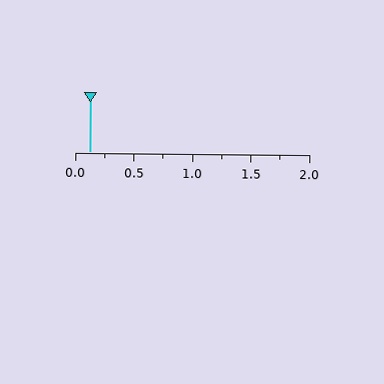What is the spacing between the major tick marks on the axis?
The major ticks are spaced 0.5 apart.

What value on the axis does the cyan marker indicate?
The marker indicates approximately 0.12.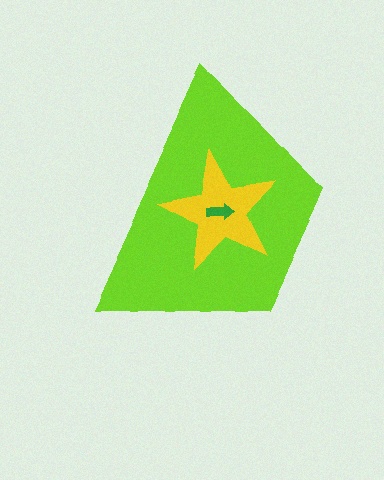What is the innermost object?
The green arrow.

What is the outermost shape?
The lime trapezoid.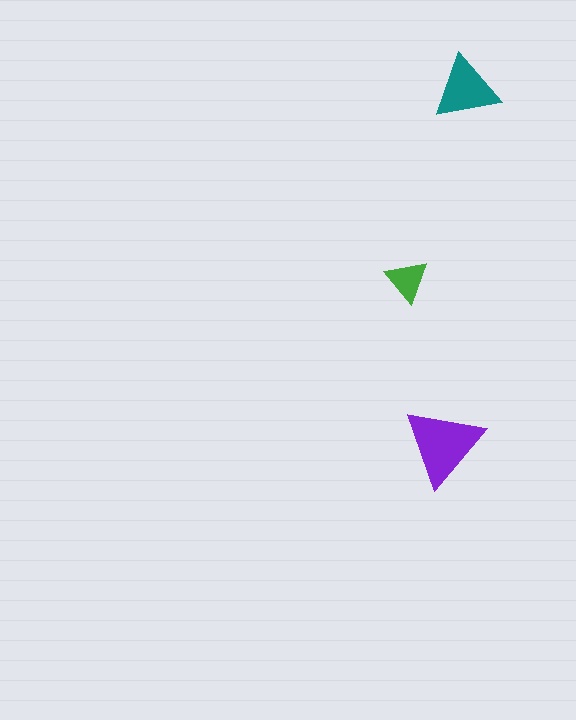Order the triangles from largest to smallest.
the purple one, the teal one, the green one.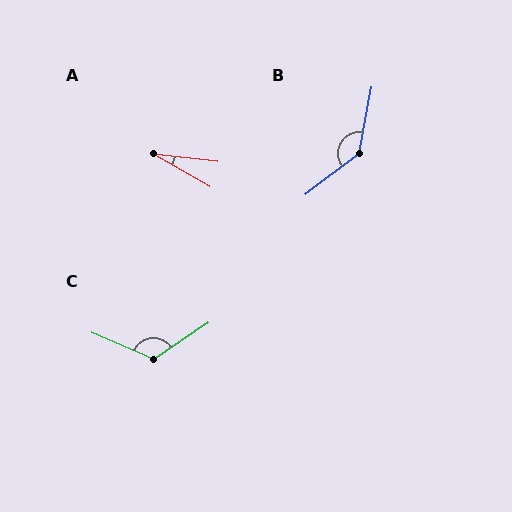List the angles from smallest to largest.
A (23°), C (123°), B (138°).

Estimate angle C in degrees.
Approximately 123 degrees.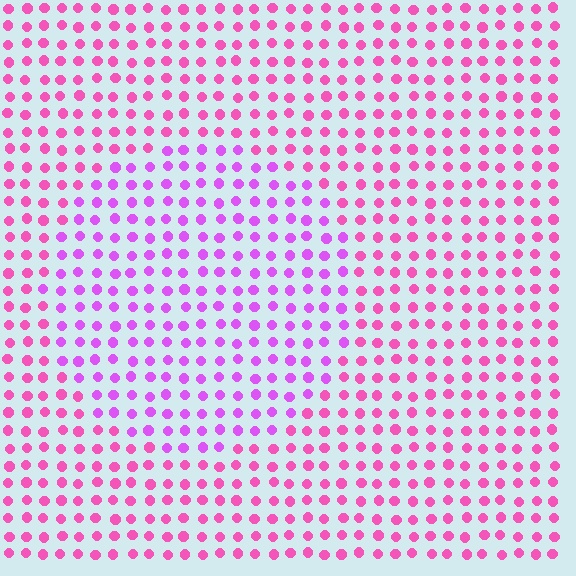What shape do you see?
I see a circle.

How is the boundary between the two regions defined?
The boundary is defined purely by a slight shift in hue (about 31 degrees). Spacing, size, and orientation are identical on both sides.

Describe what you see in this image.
The image is filled with small pink elements in a uniform arrangement. A circle-shaped region is visible where the elements are tinted to a slightly different hue, forming a subtle color boundary.